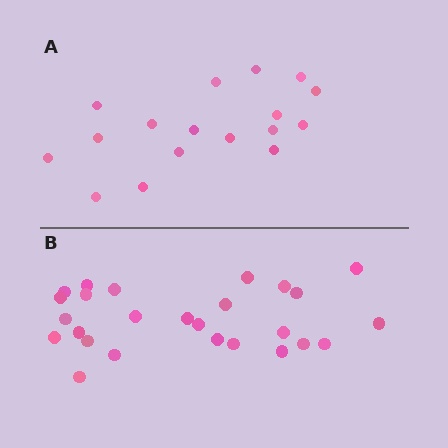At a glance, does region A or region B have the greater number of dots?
Region B (the bottom region) has more dots.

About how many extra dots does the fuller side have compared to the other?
Region B has roughly 8 or so more dots than region A.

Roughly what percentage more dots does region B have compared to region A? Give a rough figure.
About 55% more.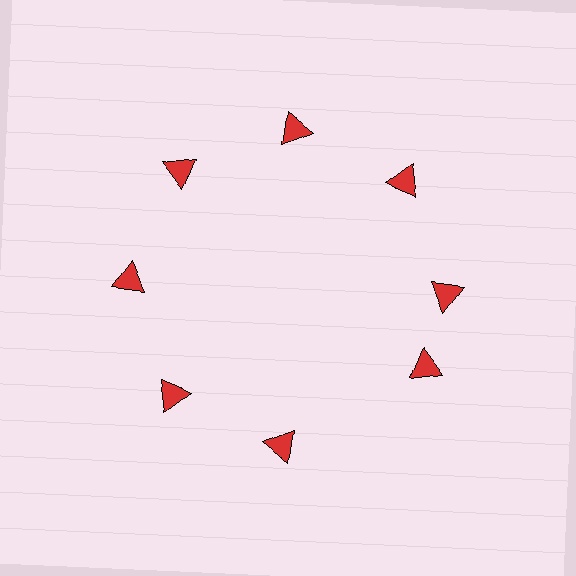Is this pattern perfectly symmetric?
No. The 8 red triangles are arranged in a ring, but one element near the 4 o'clock position is rotated out of alignment along the ring, breaking the 8-fold rotational symmetry.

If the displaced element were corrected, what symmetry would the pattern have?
It would have 8-fold rotational symmetry — the pattern would map onto itself every 45 degrees.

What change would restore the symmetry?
The symmetry would be restored by rotating it back into even spacing with its neighbors so that all 8 triangles sit at equal angles and equal distance from the center.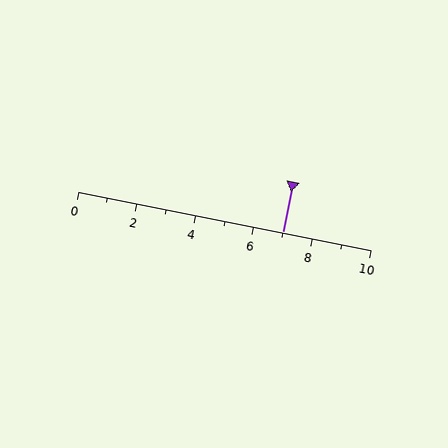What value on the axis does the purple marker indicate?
The marker indicates approximately 7.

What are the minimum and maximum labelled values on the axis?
The axis runs from 0 to 10.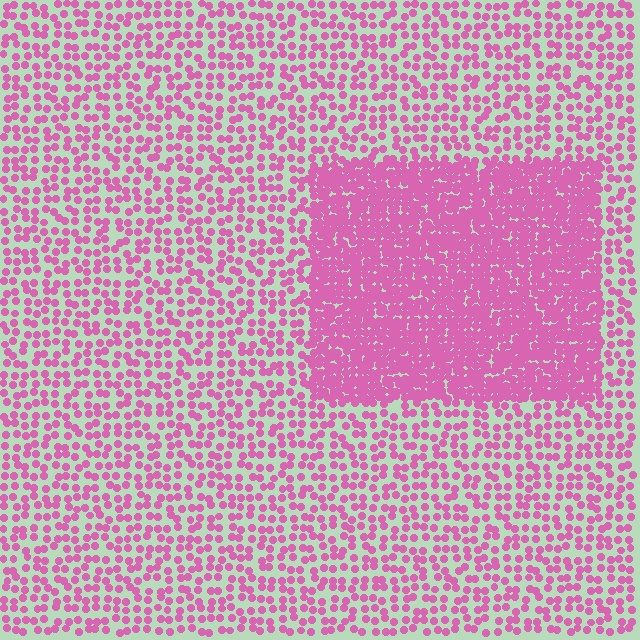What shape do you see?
I see a rectangle.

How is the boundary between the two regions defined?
The boundary is defined by a change in element density (approximately 2.5x ratio). All elements are the same color, size, and shape.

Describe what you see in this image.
The image contains small pink elements arranged at two different densities. A rectangle-shaped region is visible where the elements are more densely packed than the surrounding area.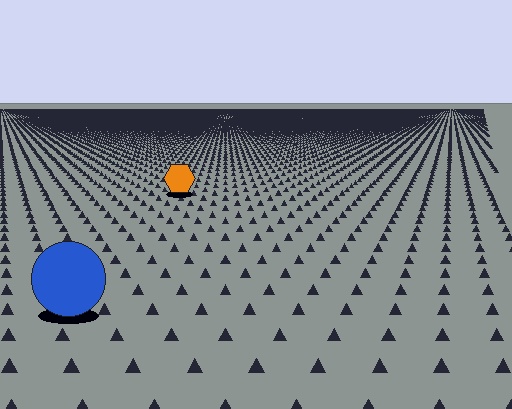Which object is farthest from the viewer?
The orange hexagon is farthest from the viewer. It appears smaller and the ground texture around it is denser.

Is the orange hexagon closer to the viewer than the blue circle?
No. The blue circle is closer — you can tell from the texture gradient: the ground texture is coarser near it.